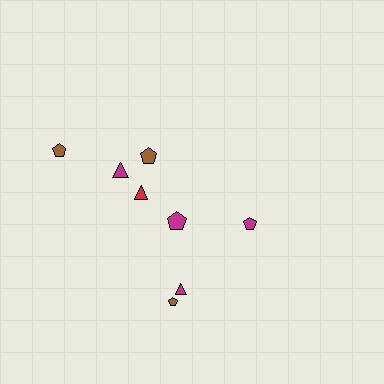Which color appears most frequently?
Magenta, with 4 objects.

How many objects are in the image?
There are 8 objects.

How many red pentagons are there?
There are no red pentagons.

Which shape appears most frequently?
Pentagon, with 5 objects.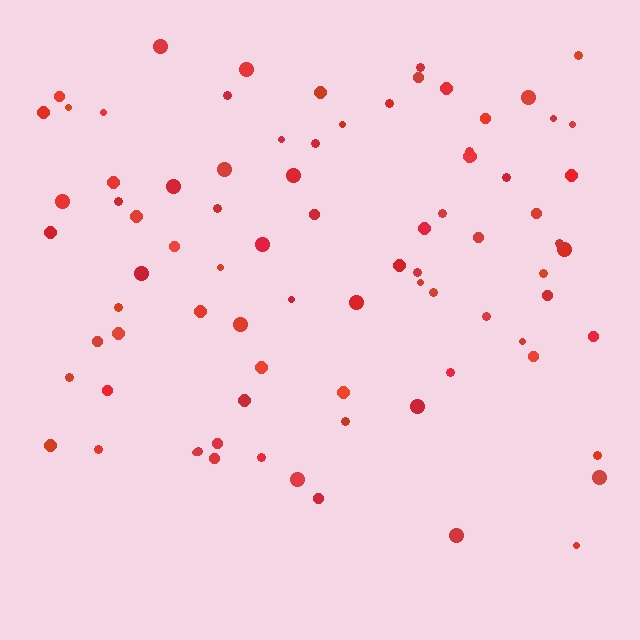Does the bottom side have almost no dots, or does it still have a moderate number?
Still a moderate number, just noticeably fewer than the top.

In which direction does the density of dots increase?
From bottom to top, with the top side densest.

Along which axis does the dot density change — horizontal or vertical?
Vertical.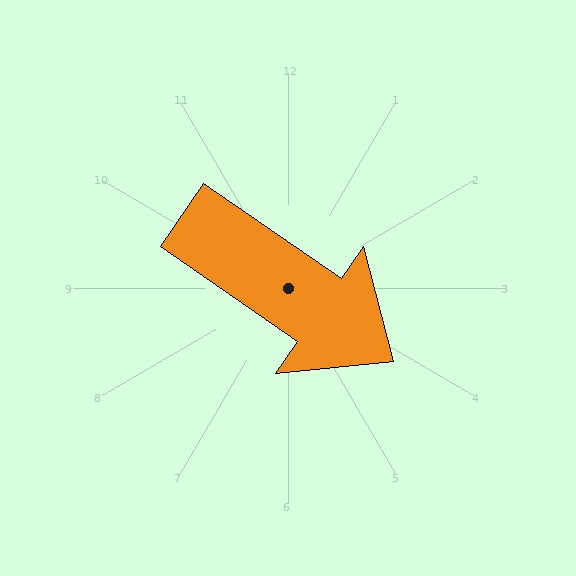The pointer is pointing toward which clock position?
Roughly 4 o'clock.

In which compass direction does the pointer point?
Southeast.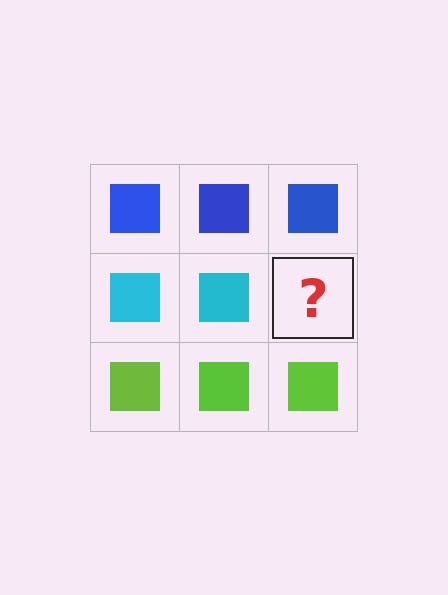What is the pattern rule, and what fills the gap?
The rule is that each row has a consistent color. The gap should be filled with a cyan square.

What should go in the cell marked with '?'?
The missing cell should contain a cyan square.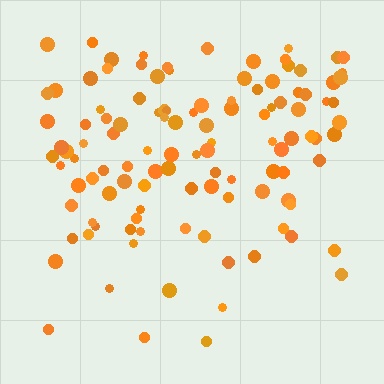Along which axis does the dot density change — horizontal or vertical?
Vertical.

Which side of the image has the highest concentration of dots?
The top.